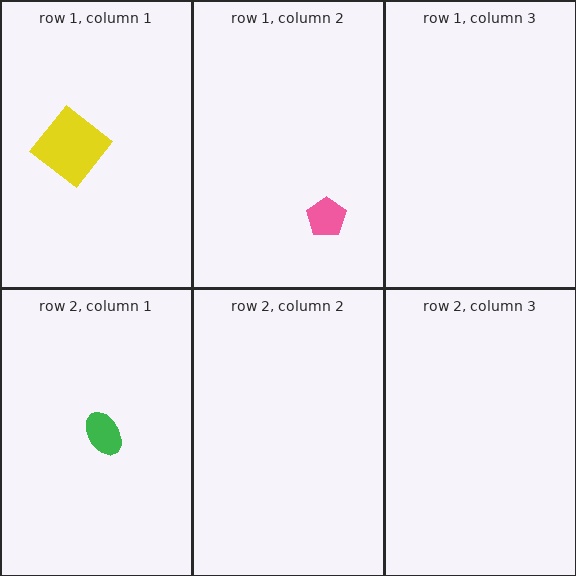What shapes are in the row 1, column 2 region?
The pink pentagon.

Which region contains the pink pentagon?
The row 1, column 2 region.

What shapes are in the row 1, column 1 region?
The yellow diamond.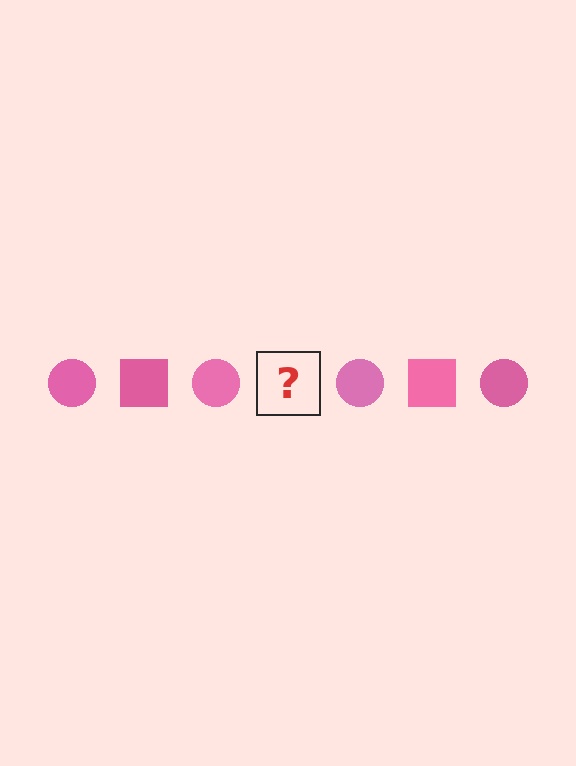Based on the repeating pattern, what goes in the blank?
The blank should be a pink square.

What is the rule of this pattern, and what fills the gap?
The rule is that the pattern cycles through circle, square shapes in pink. The gap should be filled with a pink square.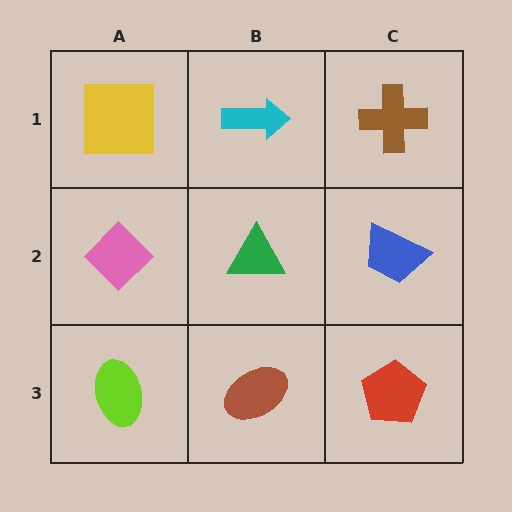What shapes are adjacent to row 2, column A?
A yellow square (row 1, column A), a lime ellipse (row 3, column A), a green triangle (row 2, column B).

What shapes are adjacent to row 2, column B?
A cyan arrow (row 1, column B), a brown ellipse (row 3, column B), a pink diamond (row 2, column A), a blue trapezoid (row 2, column C).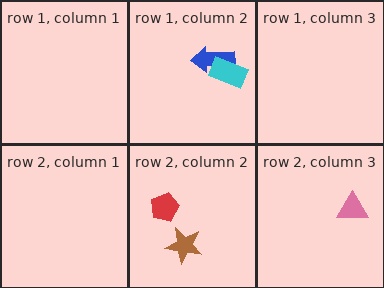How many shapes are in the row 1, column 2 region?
2.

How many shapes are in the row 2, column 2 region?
2.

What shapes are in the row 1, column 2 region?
The blue arrow, the cyan rectangle.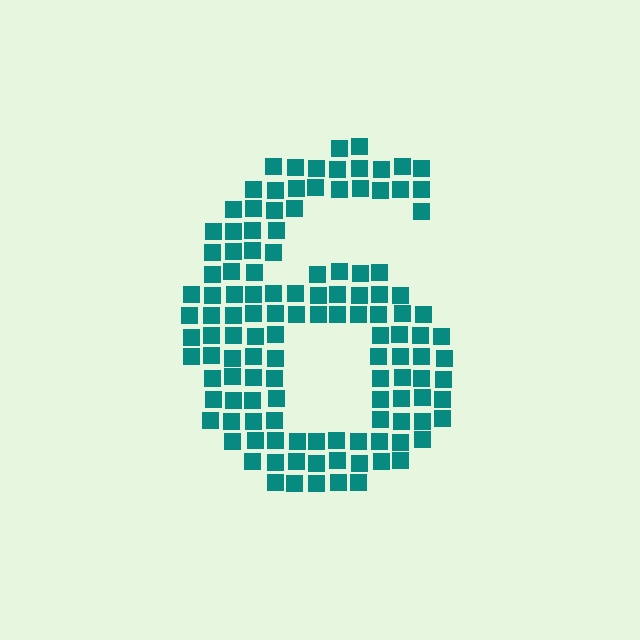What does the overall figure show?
The overall figure shows the digit 6.